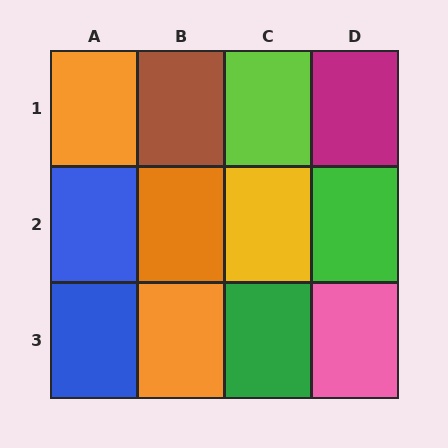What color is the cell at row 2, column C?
Yellow.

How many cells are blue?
2 cells are blue.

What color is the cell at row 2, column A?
Blue.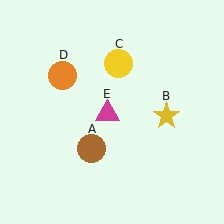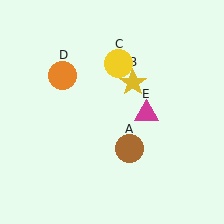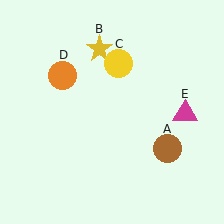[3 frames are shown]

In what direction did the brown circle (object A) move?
The brown circle (object A) moved right.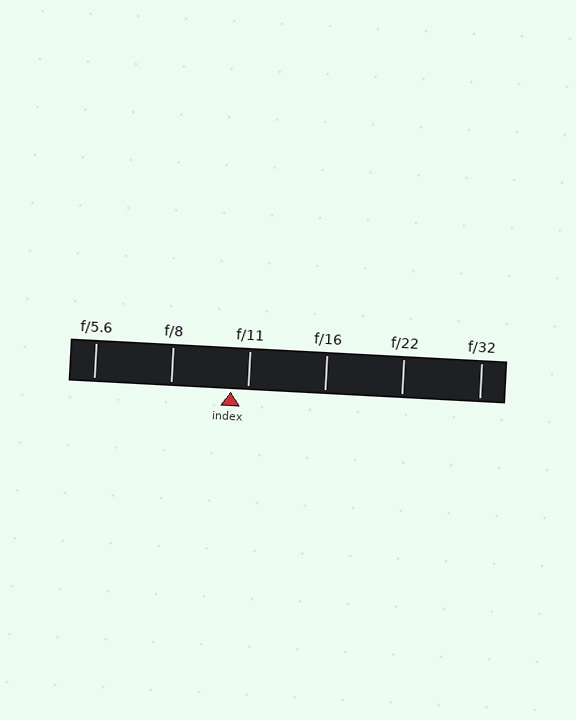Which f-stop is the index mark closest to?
The index mark is closest to f/11.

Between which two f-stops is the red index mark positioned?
The index mark is between f/8 and f/11.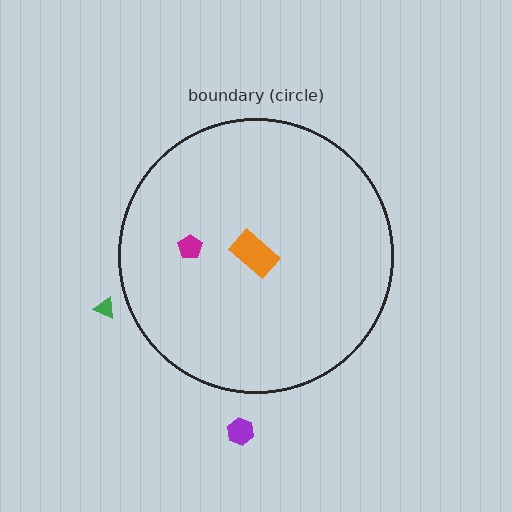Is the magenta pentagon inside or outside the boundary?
Inside.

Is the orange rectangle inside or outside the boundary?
Inside.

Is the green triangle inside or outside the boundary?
Outside.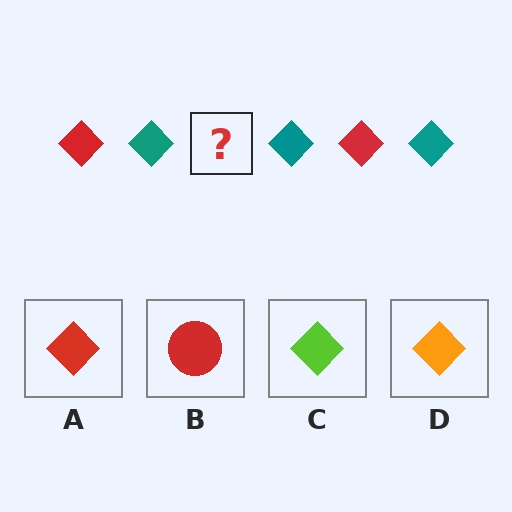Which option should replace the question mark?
Option A.